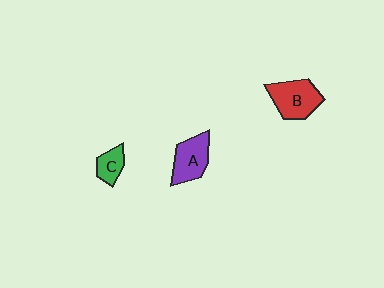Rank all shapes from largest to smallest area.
From largest to smallest: B (red), A (purple), C (green).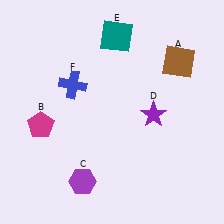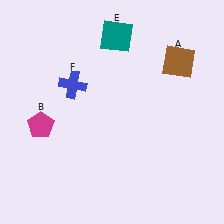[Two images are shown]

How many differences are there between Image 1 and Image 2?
There are 2 differences between the two images.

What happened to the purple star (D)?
The purple star (D) was removed in Image 2. It was in the bottom-right area of Image 1.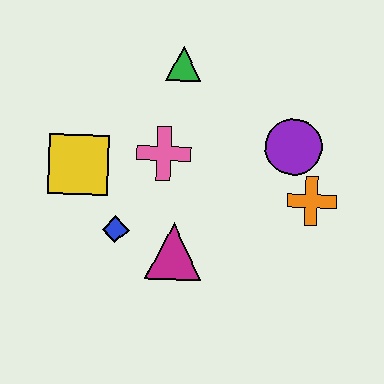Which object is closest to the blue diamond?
The magenta triangle is closest to the blue diamond.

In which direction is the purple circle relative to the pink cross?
The purple circle is to the right of the pink cross.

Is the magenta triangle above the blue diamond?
No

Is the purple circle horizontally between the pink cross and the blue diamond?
No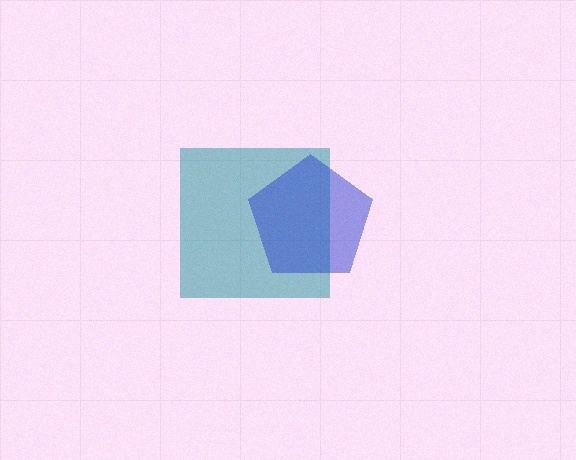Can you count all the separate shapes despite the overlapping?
Yes, there are 2 separate shapes.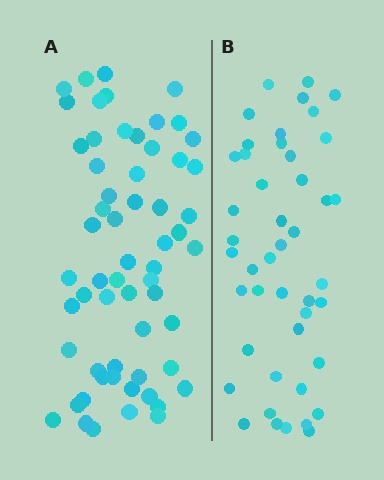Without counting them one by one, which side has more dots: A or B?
Region A (the left region) has more dots.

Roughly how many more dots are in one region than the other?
Region A has approximately 15 more dots than region B.